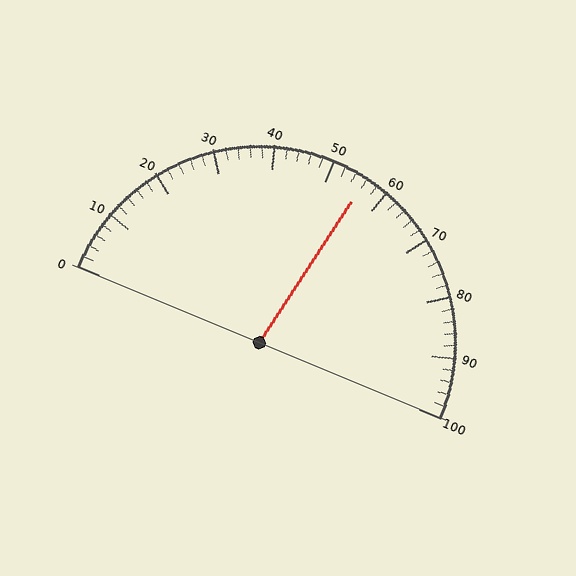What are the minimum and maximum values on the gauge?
The gauge ranges from 0 to 100.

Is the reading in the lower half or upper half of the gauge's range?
The reading is in the upper half of the range (0 to 100).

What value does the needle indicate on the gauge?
The needle indicates approximately 56.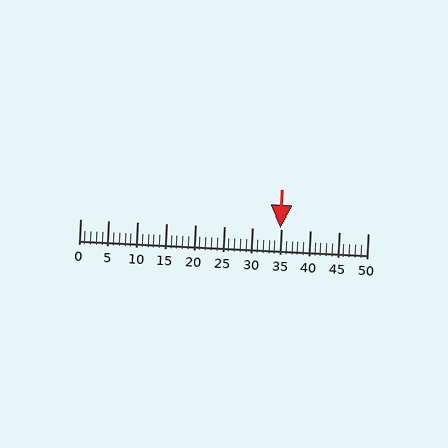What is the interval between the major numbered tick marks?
The major tick marks are spaced 5 units apart.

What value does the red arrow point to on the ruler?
The red arrow points to approximately 35.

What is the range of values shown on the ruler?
The ruler shows values from 0 to 50.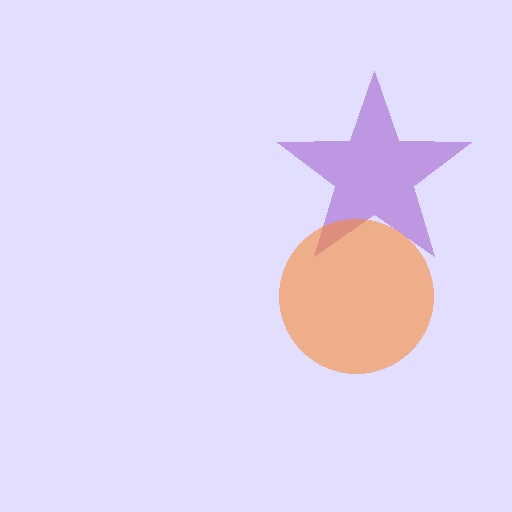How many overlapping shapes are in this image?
There are 2 overlapping shapes in the image.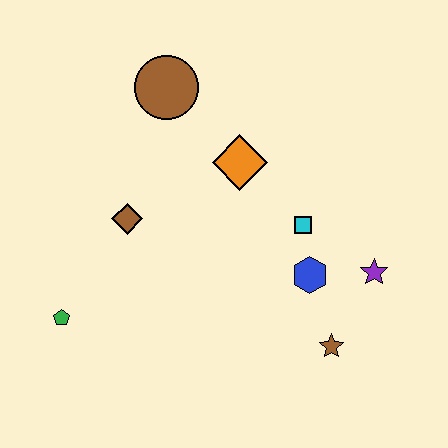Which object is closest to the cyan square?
The blue hexagon is closest to the cyan square.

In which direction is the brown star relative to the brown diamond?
The brown star is to the right of the brown diamond.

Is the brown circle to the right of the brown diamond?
Yes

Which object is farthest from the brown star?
The brown circle is farthest from the brown star.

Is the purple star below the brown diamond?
Yes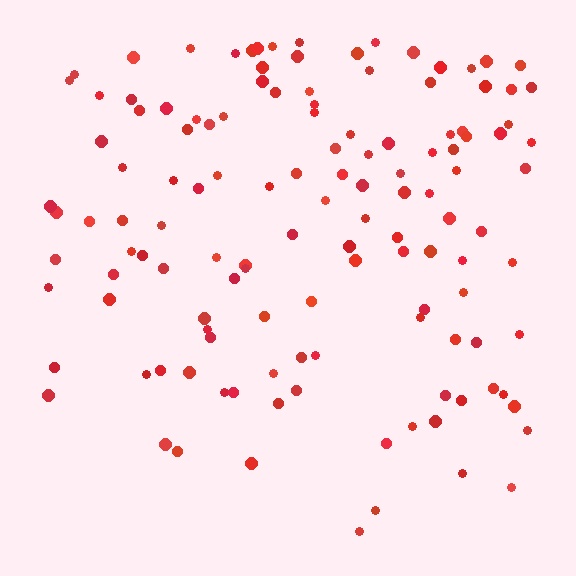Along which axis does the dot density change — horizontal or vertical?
Vertical.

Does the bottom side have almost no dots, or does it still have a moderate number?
Still a moderate number, just noticeably fewer than the top.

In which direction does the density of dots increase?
From bottom to top, with the top side densest.